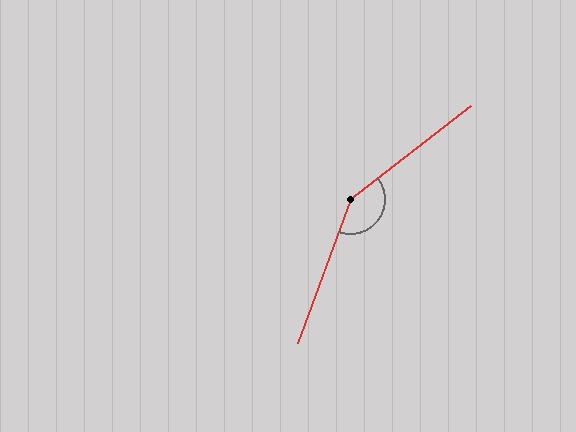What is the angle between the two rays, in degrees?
Approximately 148 degrees.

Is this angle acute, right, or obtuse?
It is obtuse.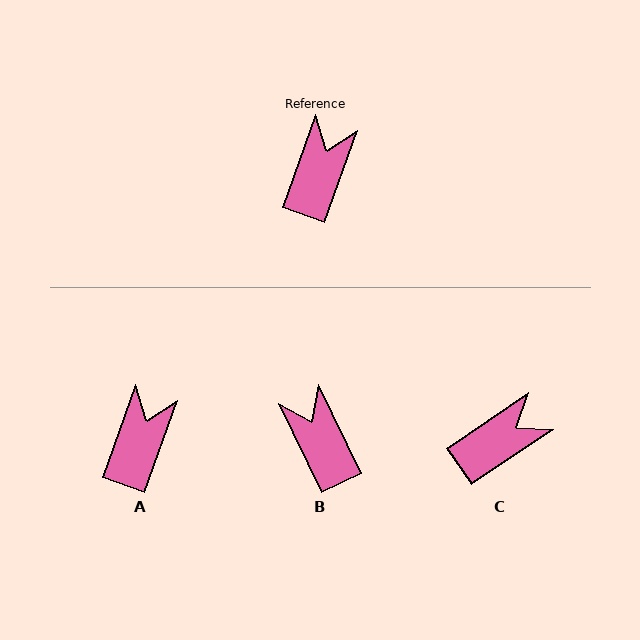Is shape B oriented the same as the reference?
No, it is off by about 45 degrees.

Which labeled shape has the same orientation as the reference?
A.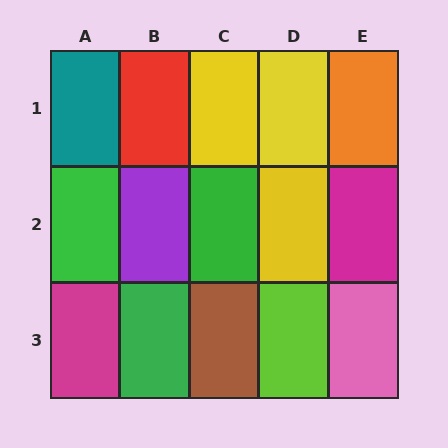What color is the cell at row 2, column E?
Magenta.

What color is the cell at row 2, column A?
Green.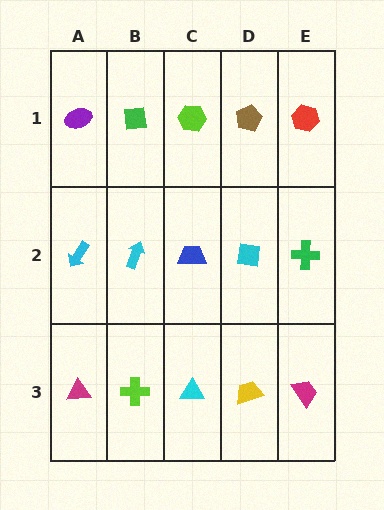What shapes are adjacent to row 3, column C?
A blue trapezoid (row 2, column C), a lime cross (row 3, column B), a yellow trapezoid (row 3, column D).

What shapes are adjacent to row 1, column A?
A cyan arrow (row 2, column A), a green square (row 1, column B).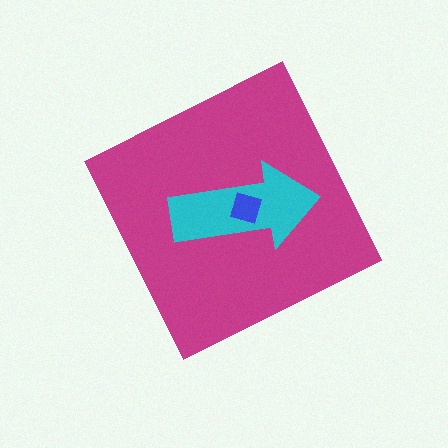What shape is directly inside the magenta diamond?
The cyan arrow.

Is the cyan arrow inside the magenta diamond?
Yes.